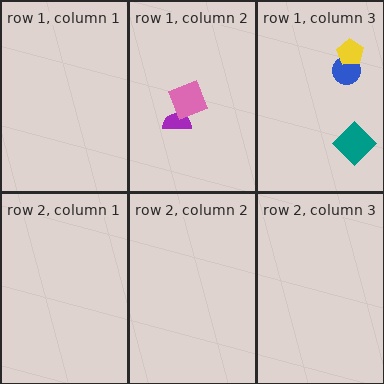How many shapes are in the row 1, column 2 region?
2.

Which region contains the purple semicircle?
The row 1, column 2 region.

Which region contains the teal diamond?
The row 1, column 3 region.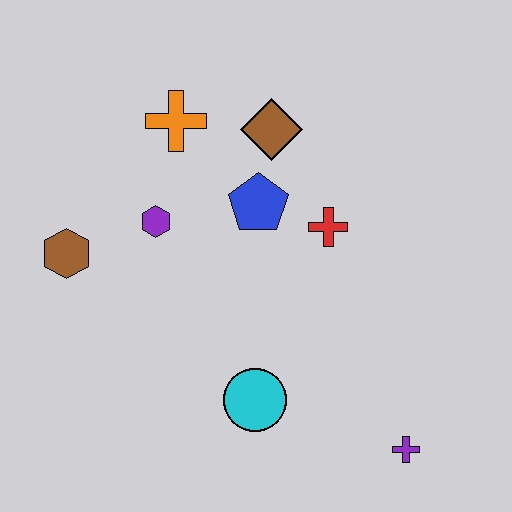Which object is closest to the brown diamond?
The blue pentagon is closest to the brown diamond.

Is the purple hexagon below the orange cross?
Yes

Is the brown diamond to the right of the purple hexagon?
Yes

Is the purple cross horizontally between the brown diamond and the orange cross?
No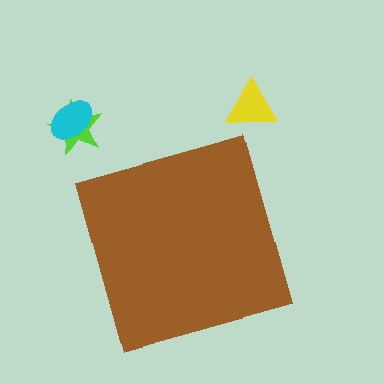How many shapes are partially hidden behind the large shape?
0 shapes are partially hidden.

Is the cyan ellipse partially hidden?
No, the cyan ellipse is fully visible.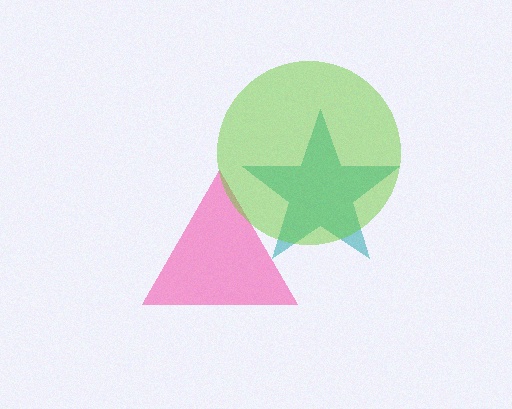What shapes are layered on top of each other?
The layered shapes are: a teal star, a pink triangle, a lime circle.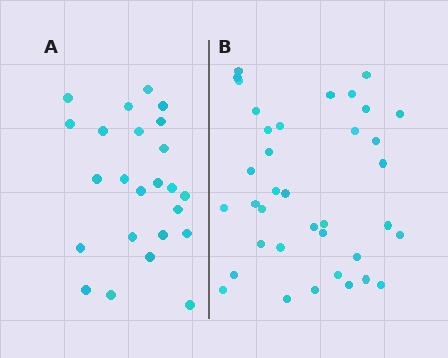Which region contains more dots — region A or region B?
Region B (the right region) has more dots.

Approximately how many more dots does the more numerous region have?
Region B has approximately 15 more dots than region A.